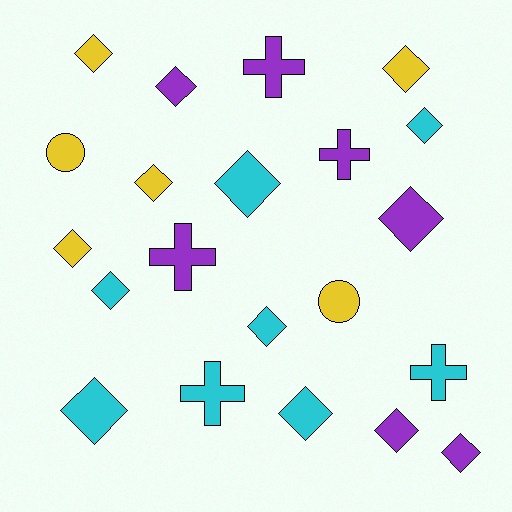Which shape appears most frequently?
Diamond, with 14 objects.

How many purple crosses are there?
There are 3 purple crosses.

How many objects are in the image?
There are 21 objects.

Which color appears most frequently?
Cyan, with 8 objects.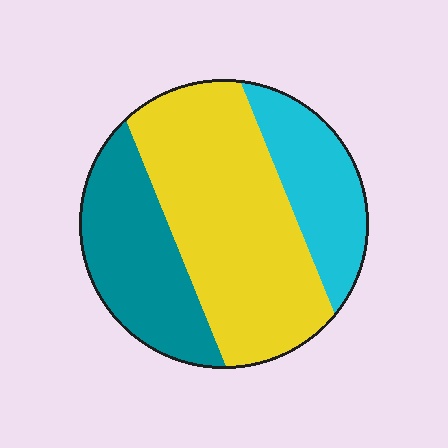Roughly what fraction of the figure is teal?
Teal covers roughly 30% of the figure.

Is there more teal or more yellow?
Yellow.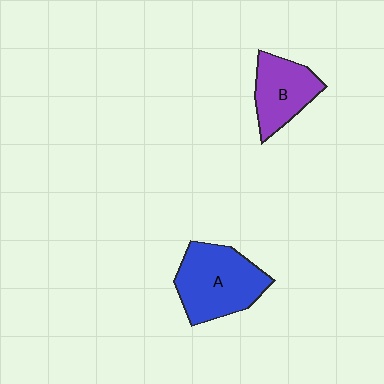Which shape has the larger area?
Shape A (blue).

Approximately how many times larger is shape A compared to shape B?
Approximately 1.4 times.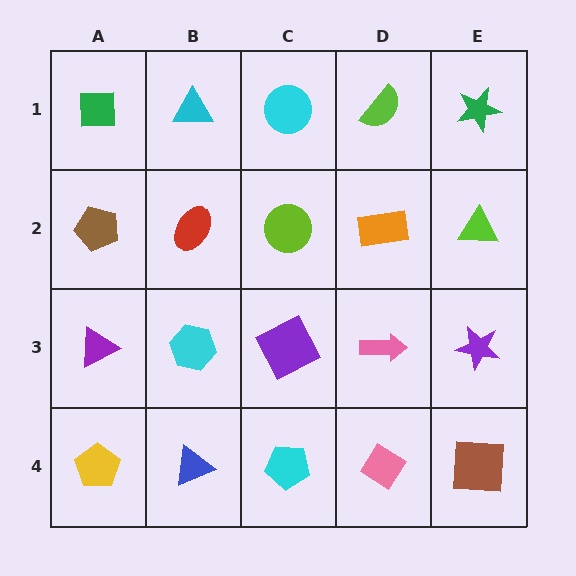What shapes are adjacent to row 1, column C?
A lime circle (row 2, column C), a cyan triangle (row 1, column B), a lime semicircle (row 1, column D).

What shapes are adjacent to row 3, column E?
A lime triangle (row 2, column E), a brown square (row 4, column E), a pink arrow (row 3, column D).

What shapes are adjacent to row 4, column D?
A pink arrow (row 3, column D), a cyan pentagon (row 4, column C), a brown square (row 4, column E).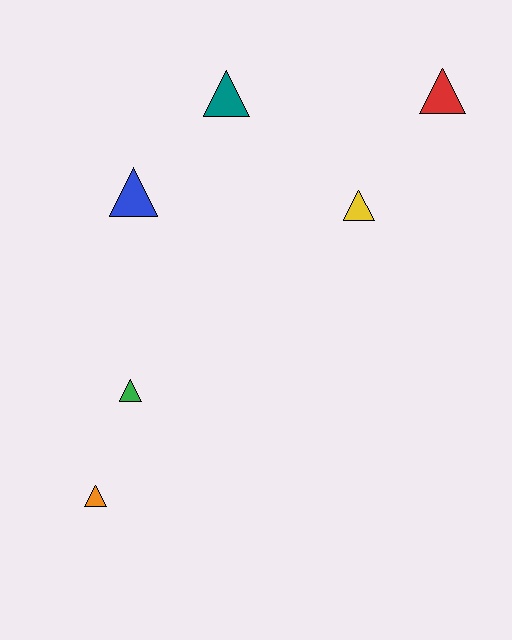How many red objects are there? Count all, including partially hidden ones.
There is 1 red object.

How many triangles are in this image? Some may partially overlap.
There are 6 triangles.